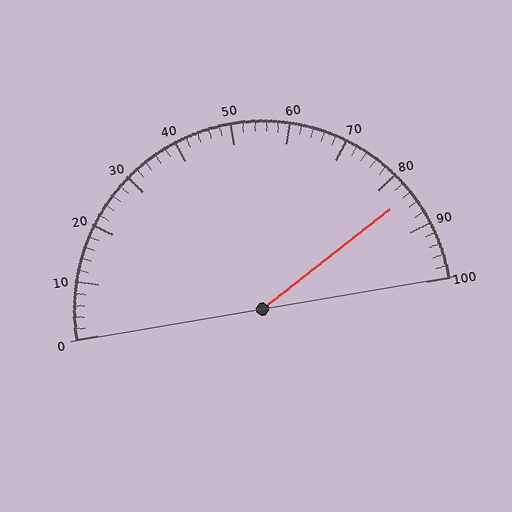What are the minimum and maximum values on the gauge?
The gauge ranges from 0 to 100.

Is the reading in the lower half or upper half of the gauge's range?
The reading is in the upper half of the range (0 to 100).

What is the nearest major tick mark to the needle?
The nearest major tick mark is 80.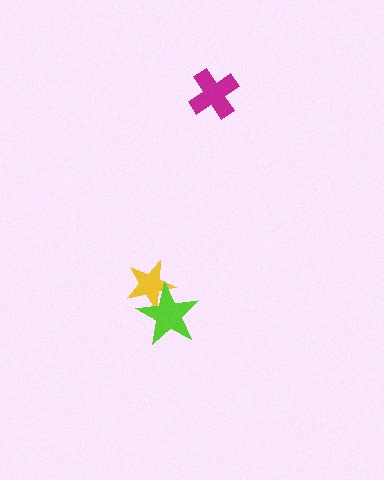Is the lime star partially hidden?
No, no other shape covers it.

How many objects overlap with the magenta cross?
0 objects overlap with the magenta cross.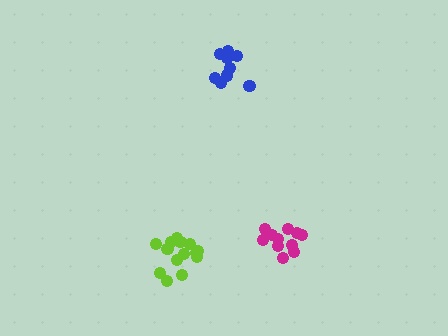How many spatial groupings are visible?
There are 3 spatial groupings.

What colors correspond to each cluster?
The clusters are colored: blue, lime, magenta.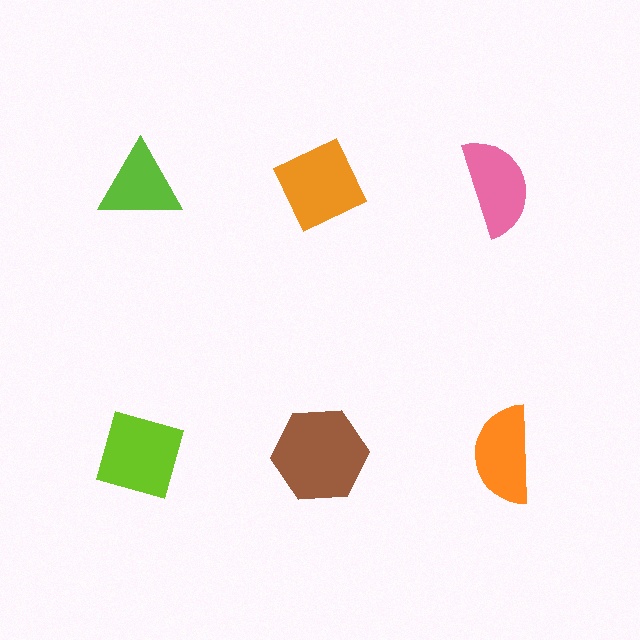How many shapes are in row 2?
3 shapes.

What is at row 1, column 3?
A pink semicircle.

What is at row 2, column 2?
A brown hexagon.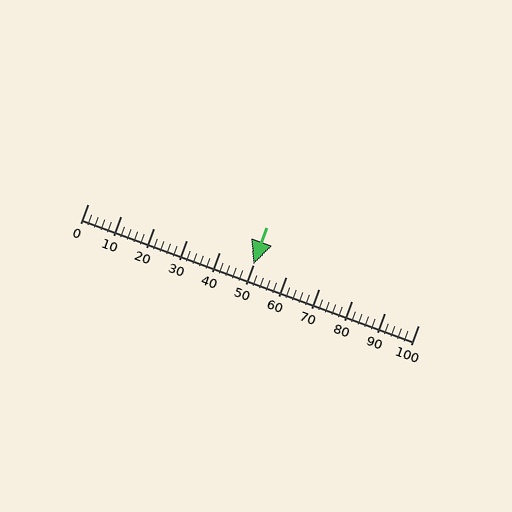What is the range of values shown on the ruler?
The ruler shows values from 0 to 100.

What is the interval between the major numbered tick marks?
The major tick marks are spaced 10 units apart.